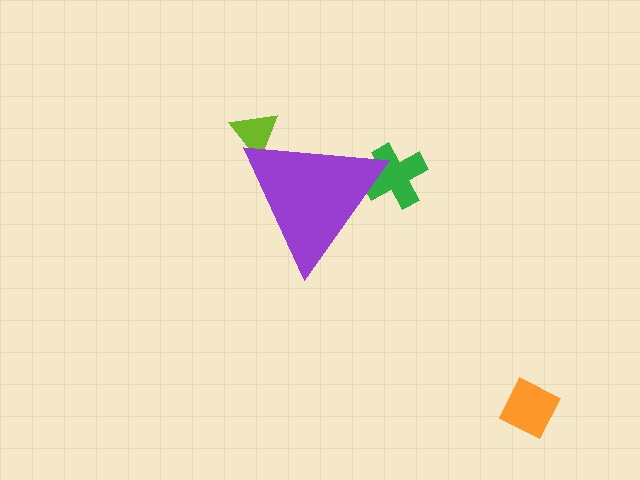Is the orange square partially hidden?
No, the orange square is fully visible.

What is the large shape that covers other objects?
A purple triangle.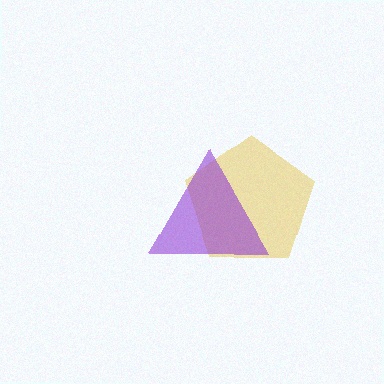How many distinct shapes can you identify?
There are 2 distinct shapes: a yellow pentagon, a purple triangle.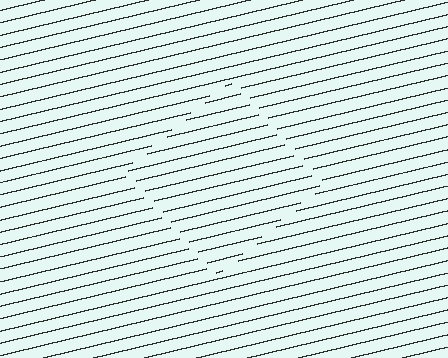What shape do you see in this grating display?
An illusory square. The interior of the shape contains the same grating, shifted by half a period — the contour is defined by the phase discontinuity where line-ends from the inner and outer gratings abut.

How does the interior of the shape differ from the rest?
The interior of the shape contains the same grating, shifted by half a period — the contour is defined by the phase discontinuity where line-ends from the inner and outer gratings abut.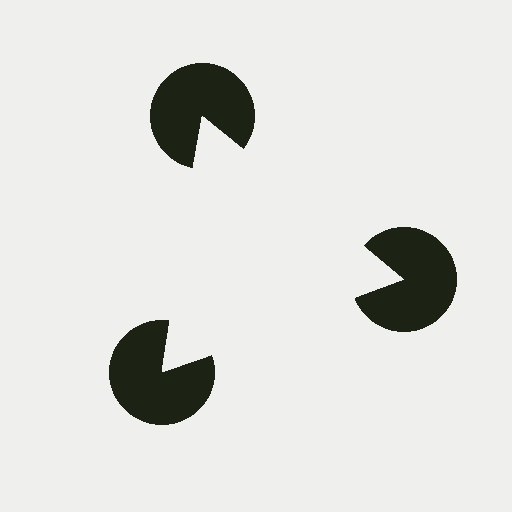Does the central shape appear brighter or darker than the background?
It typically appears slightly brighter than the background, even though no actual brightness change is drawn.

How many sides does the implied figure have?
3 sides.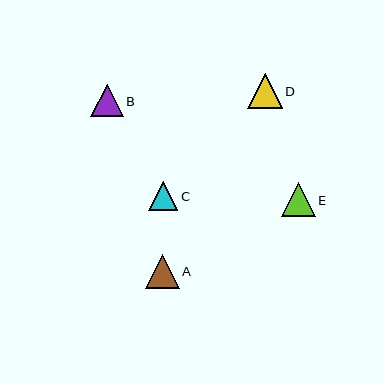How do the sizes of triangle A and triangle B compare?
Triangle A and triangle B are approximately the same size.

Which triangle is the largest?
Triangle D is the largest with a size of approximately 35 pixels.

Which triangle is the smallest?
Triangle C is the smallest with a size of approximately 29 pixels.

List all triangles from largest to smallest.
From largest to smallest: D, A, E, B, C.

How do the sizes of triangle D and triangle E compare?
Triangle D and triangle E are approximately the same size.